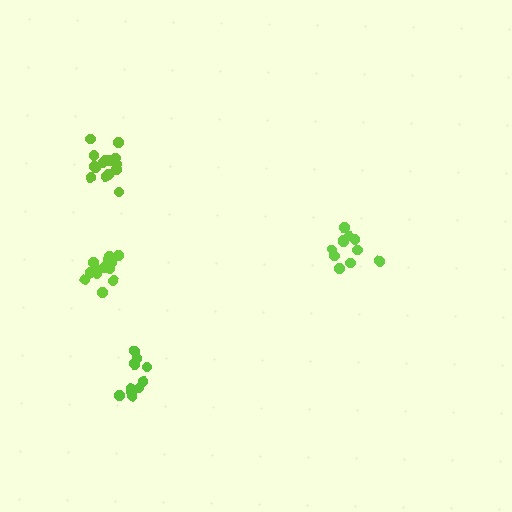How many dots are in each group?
Group 1: 10 dots, Group 2: 14 dots, Group 3: 15 dots, Group 4: 11 dots (50 total).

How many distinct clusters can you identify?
There are 4 distinct clusters.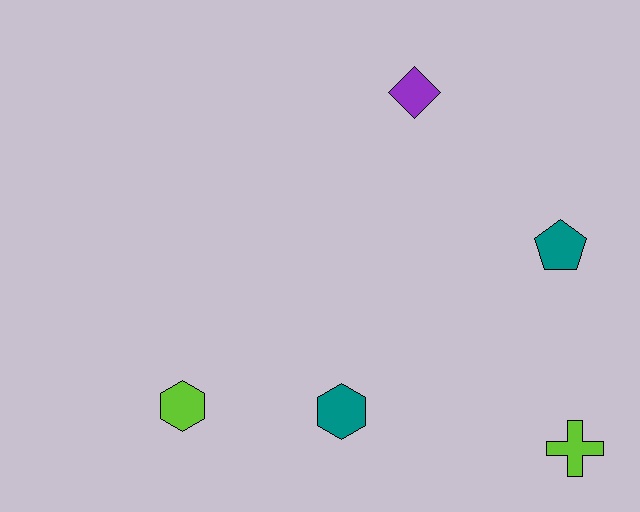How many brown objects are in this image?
There are no brown objects.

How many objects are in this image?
There are 5 objects.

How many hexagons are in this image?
There are 2 hexagons.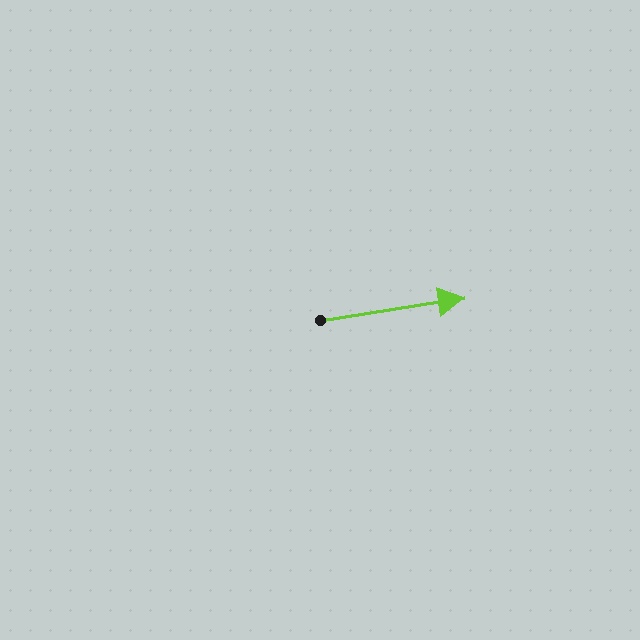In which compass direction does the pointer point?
East.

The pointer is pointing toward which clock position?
Roughly 3 o'clock.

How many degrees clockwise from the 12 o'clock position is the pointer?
Approximately 81 degrees.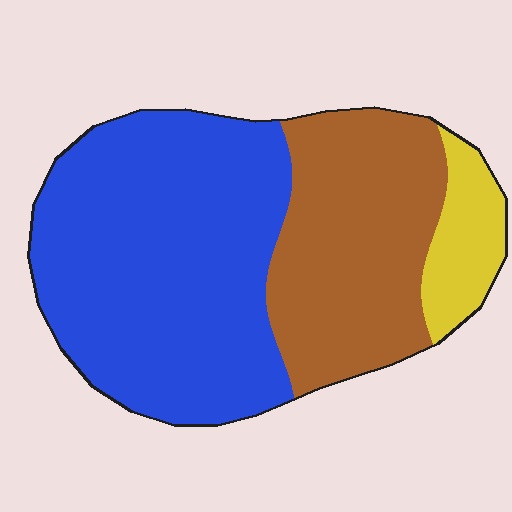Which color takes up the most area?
Blue, at roughly 55%.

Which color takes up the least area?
Yellow, at roughly 10%.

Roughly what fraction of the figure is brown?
Brown covers roughly 35% of the figure.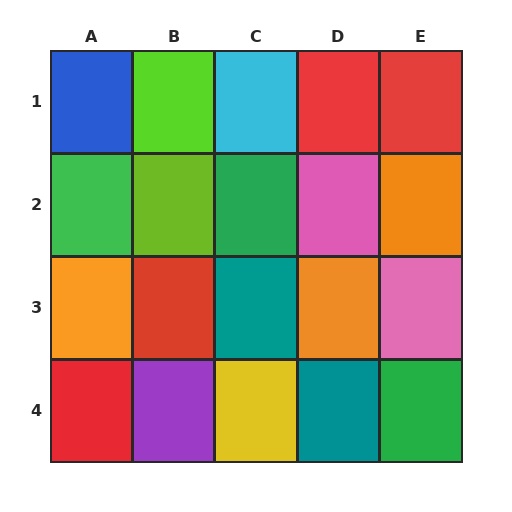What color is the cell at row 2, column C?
Green.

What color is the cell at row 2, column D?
Pink.